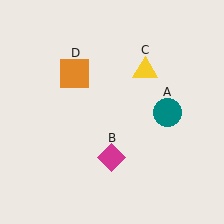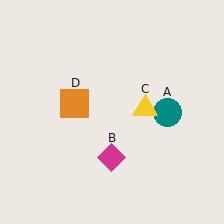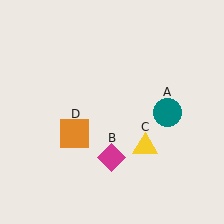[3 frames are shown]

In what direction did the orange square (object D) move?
The orange square (object D) moved down.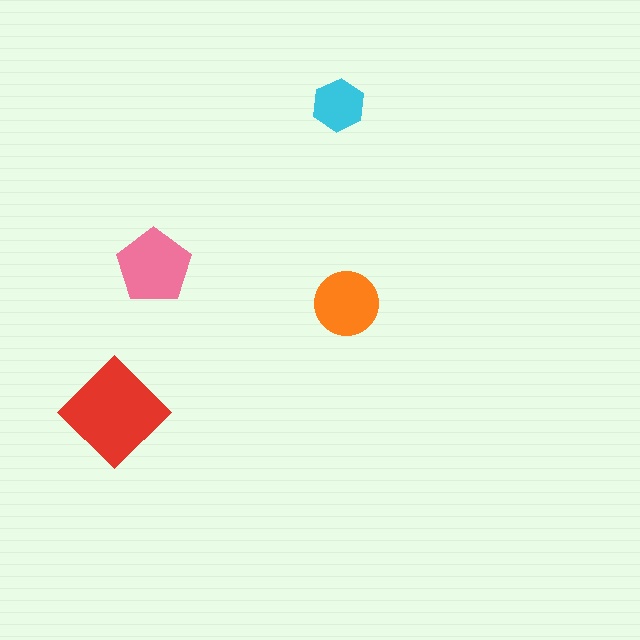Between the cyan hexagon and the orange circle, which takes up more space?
The orange circle.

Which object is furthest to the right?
The orange circle is rightmost.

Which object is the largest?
The red diamond.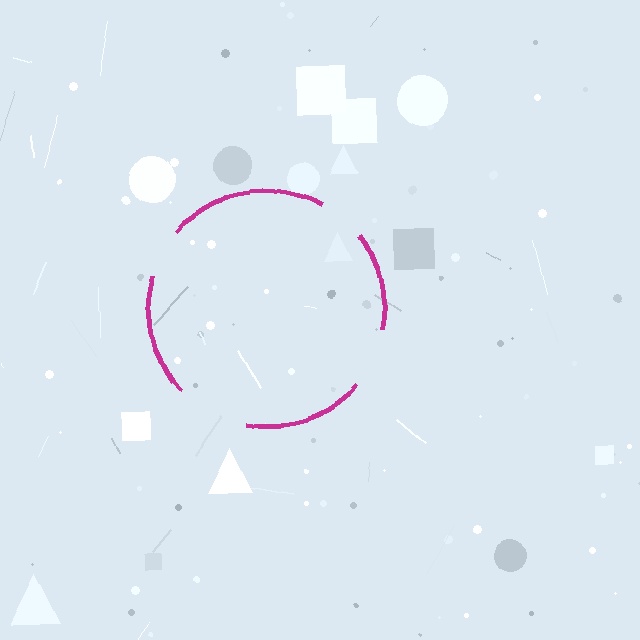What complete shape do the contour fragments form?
The contour fragments form a circle.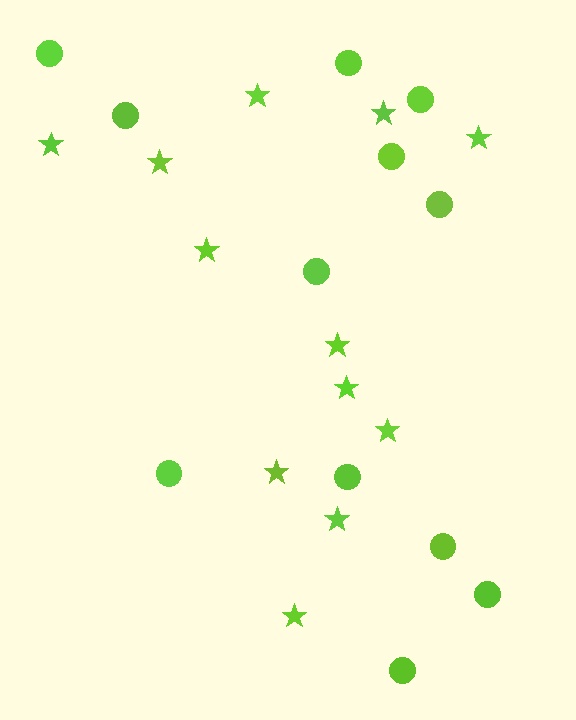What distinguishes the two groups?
There are 2 groups: one group of circles (12) and one group of stars (12).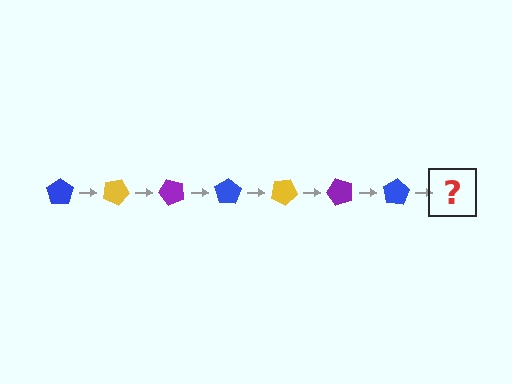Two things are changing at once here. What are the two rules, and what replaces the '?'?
The two rules are that it rotates 25 degrees each step and the color cycles through blue, yellow, and purple. The '?' should be a yellow pentagon, rotated 175 degrees from the start.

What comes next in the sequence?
The next element should be a yellow pentagon, rotated 175 degrees from the start.